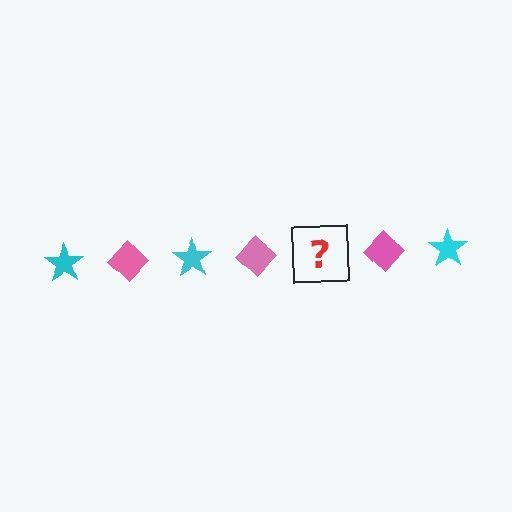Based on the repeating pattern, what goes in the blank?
The blank should be a cyan star.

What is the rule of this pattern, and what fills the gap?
The rule is that the pattern alternates between cyan star and pink diamond. The gap should be filled with a cyan star.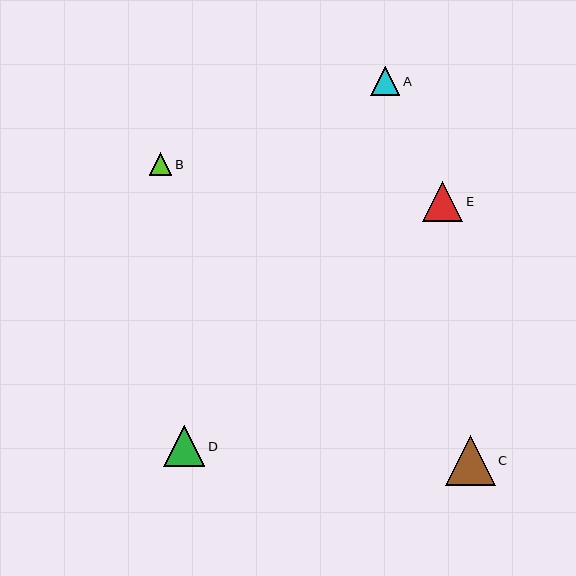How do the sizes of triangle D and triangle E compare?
Triangle D and triangle E are approximately the same size.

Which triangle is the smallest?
Triangle B is the smallest with a size of approximately 23 pixels.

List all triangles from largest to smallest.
From largest to smallest: C, D, E, A, B.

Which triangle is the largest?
Triangle C is the largest with a size of approximately 50 pixels.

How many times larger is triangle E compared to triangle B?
Triangle E is approximately 1.8 times the size of triangle B.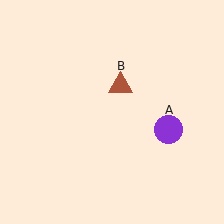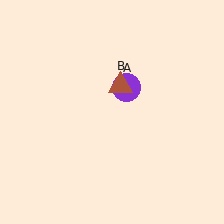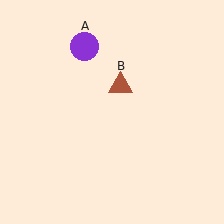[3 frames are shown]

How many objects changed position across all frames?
1 object changed position: purple circle (object A).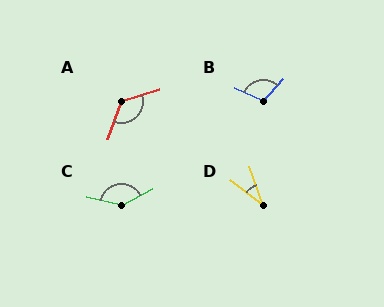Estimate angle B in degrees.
Approximately 105 degrees.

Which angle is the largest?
C, at approximately 140 degrees.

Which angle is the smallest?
D, at approximately 33 degrees.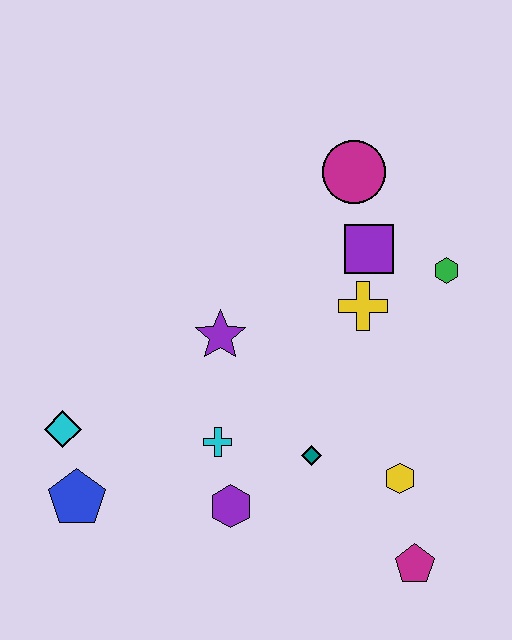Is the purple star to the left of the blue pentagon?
No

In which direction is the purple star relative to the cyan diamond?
The purple star is to the right of the cyan diamond.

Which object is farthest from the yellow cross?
The blue pentagon is farthest from the yellow cross.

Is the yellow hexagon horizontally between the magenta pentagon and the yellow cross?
Yes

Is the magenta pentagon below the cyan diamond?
Yes